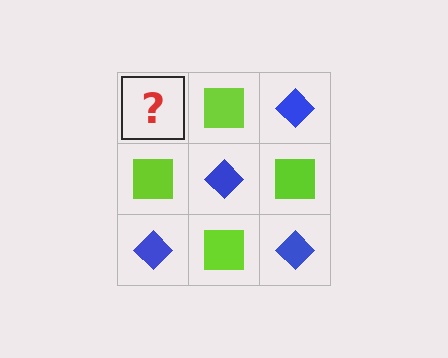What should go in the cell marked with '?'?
The missing cell should contain a blue diamond.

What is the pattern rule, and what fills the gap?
The rule is that it alternates blue diamond and lime square in a checkerboard pattern. The gap should be filled with a blue diamond.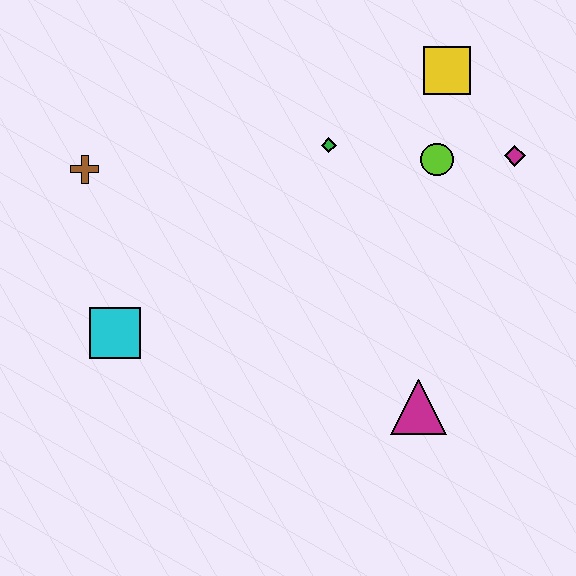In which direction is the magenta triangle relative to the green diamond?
The magenta triangle is below the green diamond.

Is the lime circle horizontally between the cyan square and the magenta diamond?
Yes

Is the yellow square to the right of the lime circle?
Yes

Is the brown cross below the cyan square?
No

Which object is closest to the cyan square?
The brown cross is closest to the cyan square.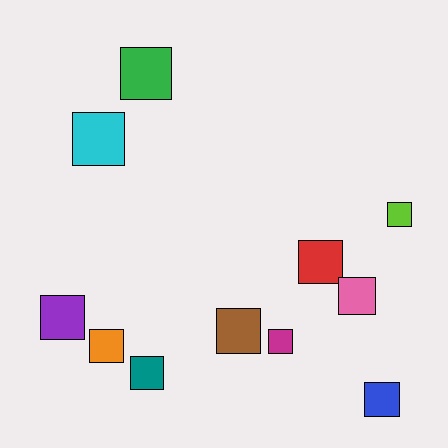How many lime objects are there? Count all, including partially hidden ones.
There is 1 lime object.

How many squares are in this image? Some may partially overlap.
There are 11 squares.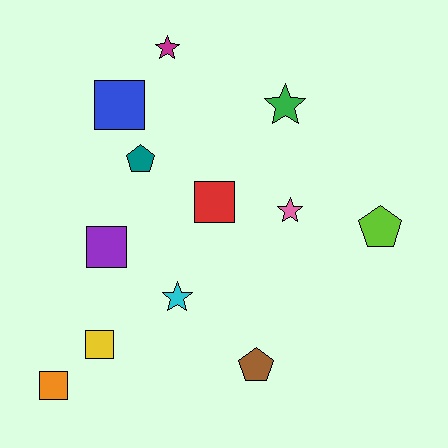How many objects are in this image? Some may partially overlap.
There are 12 objects.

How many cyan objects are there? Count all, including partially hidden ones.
There is 1 cyan object.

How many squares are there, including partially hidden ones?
There are 5 squares.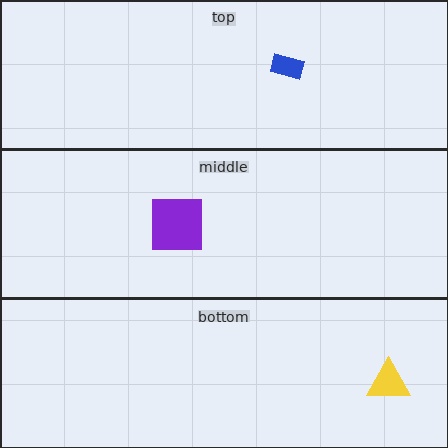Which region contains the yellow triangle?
The bottom region.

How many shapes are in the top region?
1.